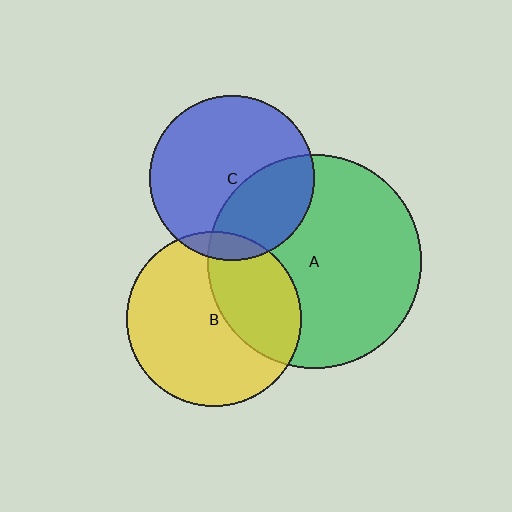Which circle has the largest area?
Circle A (green).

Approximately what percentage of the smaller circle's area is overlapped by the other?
Approximately 35%.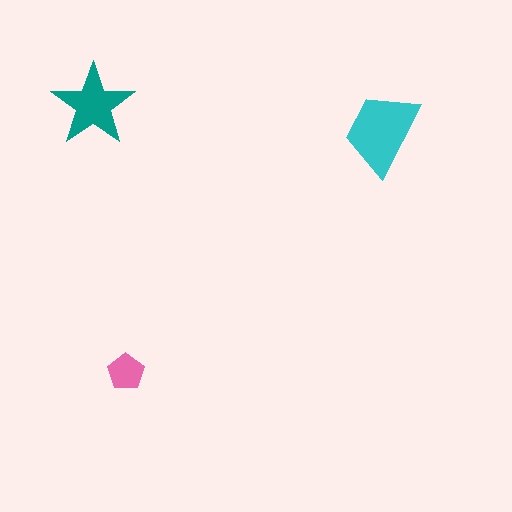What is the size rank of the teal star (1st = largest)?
2nd.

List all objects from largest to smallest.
The cyan trapezoid, the teal star, the pink pentagon.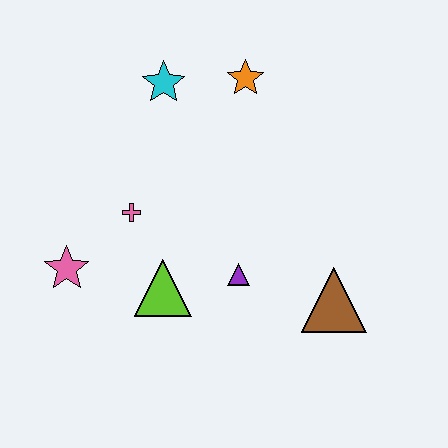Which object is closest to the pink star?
The pink cross is closest to the pink star.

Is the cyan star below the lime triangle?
No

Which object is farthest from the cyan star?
The brown triangle is farthest from the cyan star.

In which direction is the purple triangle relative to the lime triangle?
The purple triangle is to the right of the lime triangle.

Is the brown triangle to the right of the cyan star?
Yes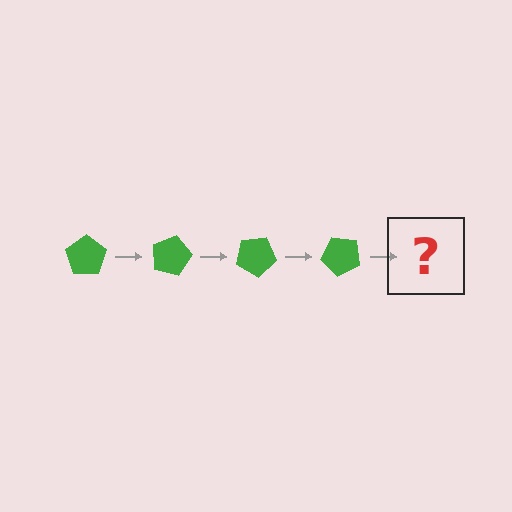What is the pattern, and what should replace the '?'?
The pattern is that the pentagon rotates 15 degrees each step. The '?' should be a green pentagon rotated 60 degrees.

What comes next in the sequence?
The next element should be a green pentagon rotated 60 degrees.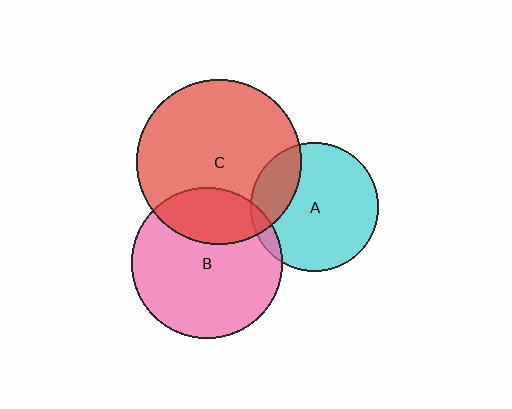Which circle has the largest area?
Circle C (red).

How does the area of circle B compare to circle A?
Approximately 1.4 times.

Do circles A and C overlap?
Yes.